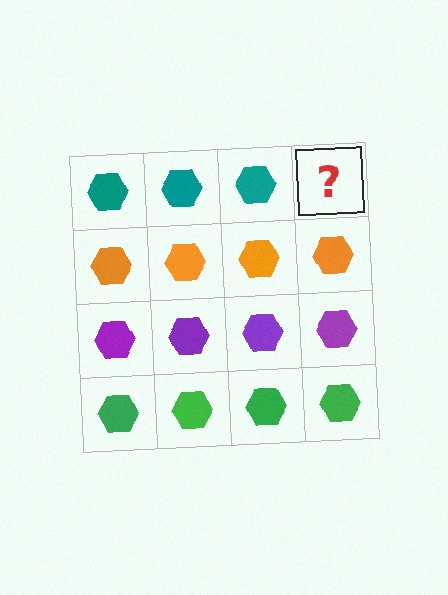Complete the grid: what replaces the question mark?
The question mark should be replaced with a teal hexagon.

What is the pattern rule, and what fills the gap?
The rule is that each row has a consistent color. The gap should be filled with a teal hexagon.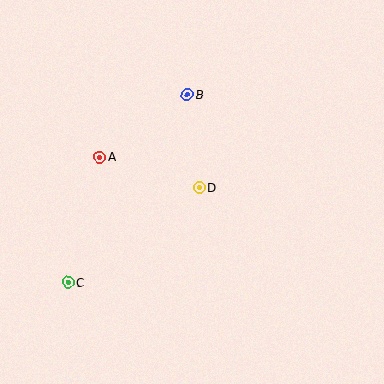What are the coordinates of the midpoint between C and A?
The midpoint between C and A is at (84, 220).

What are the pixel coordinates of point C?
Point C is at (68, 282).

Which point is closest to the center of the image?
Point D at (199, 187) is closest to the center.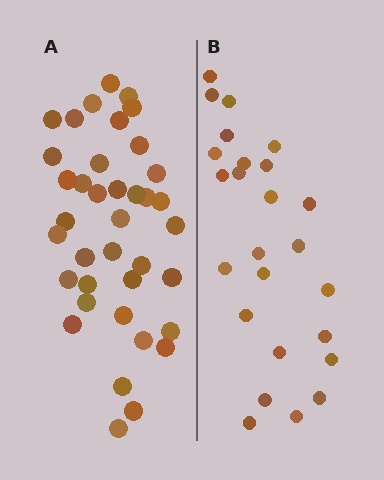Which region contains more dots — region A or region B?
Region A (the left region) has more dots.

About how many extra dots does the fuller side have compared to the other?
Region A has approximately 15 more dots than region B.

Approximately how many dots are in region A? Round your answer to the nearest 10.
About 40 dots. (The exact count is 38, which rounds to 40.)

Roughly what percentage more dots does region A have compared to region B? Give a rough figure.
About 50% more.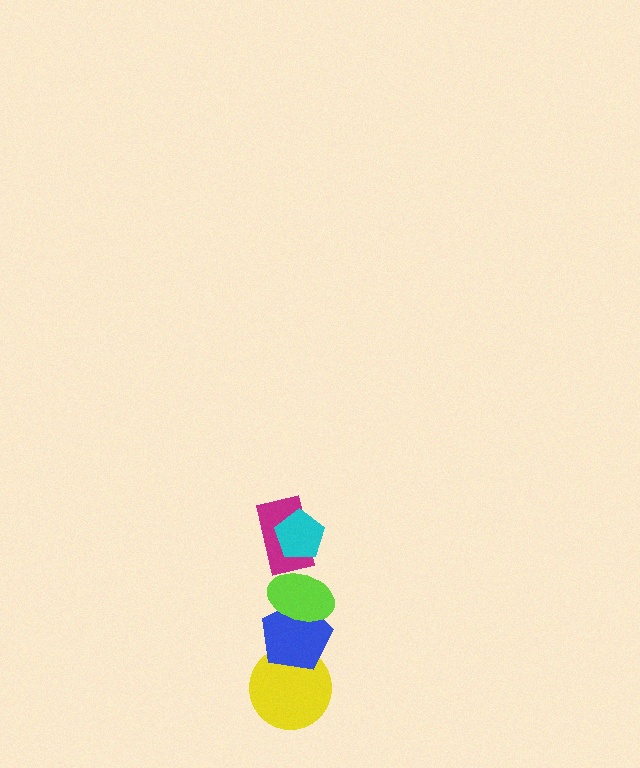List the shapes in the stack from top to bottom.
From top to bottom: the cyan pentagon, the magenta rectangle, the lime ellipse, the blue pentagon, the yellow circle.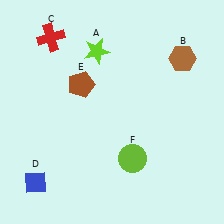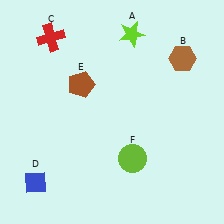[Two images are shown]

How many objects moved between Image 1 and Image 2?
1 object moved between the two images.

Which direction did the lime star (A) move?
The lime star (A) moved right.